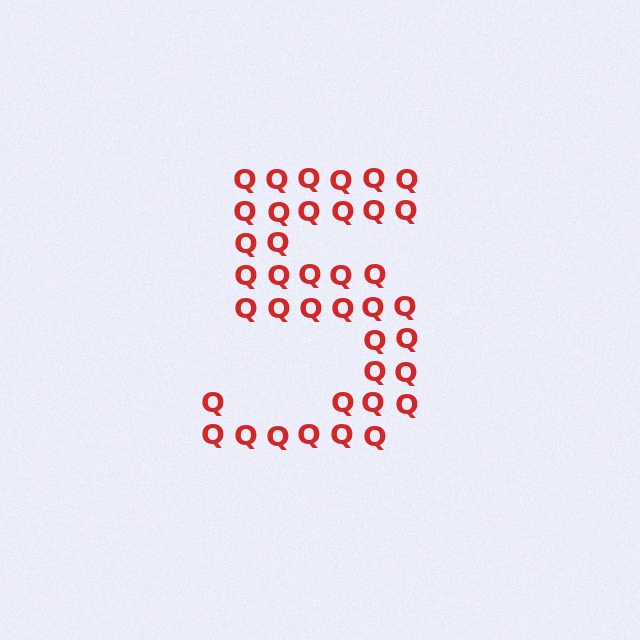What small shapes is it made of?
It is made of small letter Q's.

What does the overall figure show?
The overall figure shows the digit 5.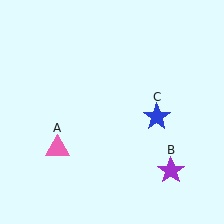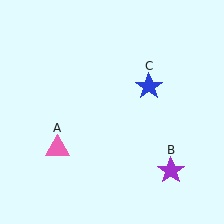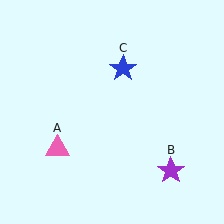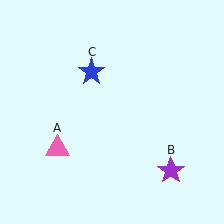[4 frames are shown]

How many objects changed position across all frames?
1 object changed position: blue star (object C).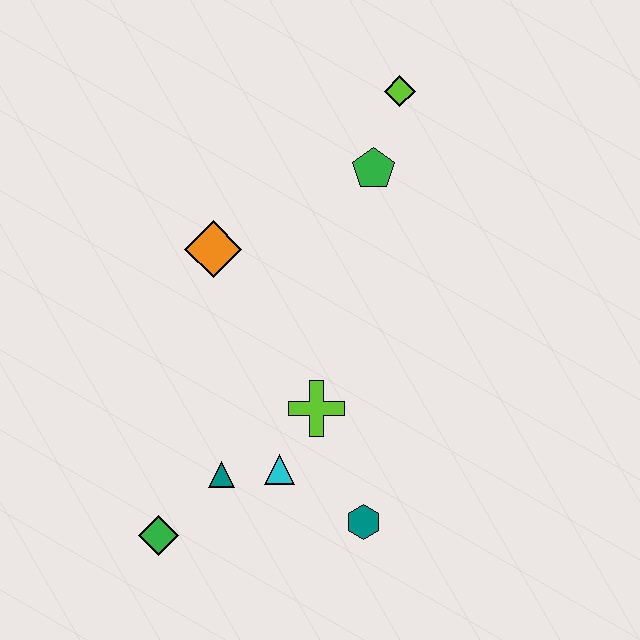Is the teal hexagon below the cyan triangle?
Yes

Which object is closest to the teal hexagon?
The cyan triangle is closest to the teal hexagon.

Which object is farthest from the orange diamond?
The teal hexagon is farthest from the orange diamond.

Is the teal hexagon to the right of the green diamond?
Yes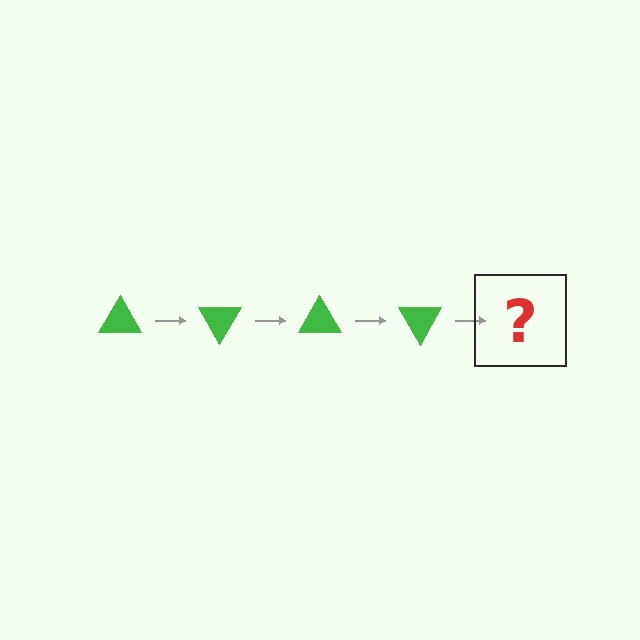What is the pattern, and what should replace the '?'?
The pattern is that the triangle rotates 60 degrees each step. The '?' should be a green triangle rotated 240 degrees.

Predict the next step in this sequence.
The next step is a green triangle rotated 240 degrees.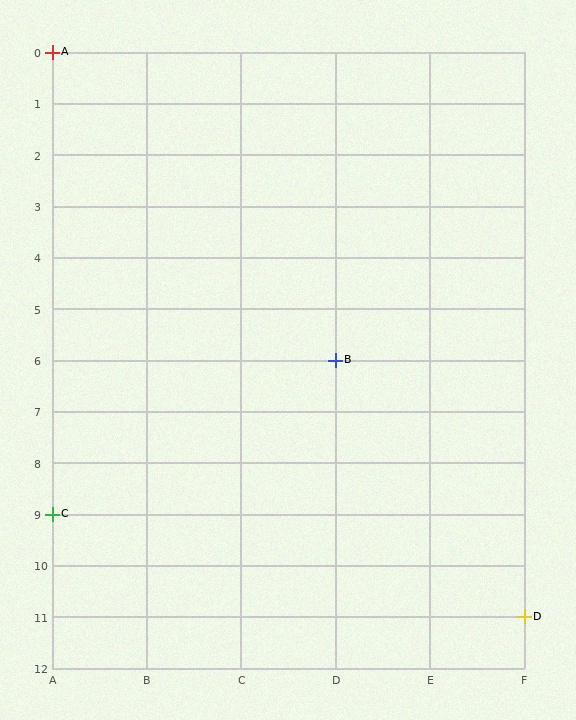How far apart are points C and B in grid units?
Points C and B are 3 columns and 3 rows apart (about 4.2 grid units diagonally).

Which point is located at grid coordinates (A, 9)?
Point C is at (A, 9).